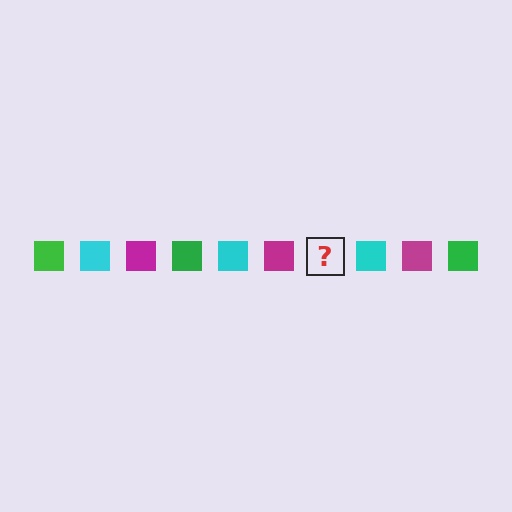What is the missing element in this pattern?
The missing element is a green square.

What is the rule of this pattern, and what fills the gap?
The rule is that the pattern cycles through green, cyan, magenta squares. The gap should be filled with a green square.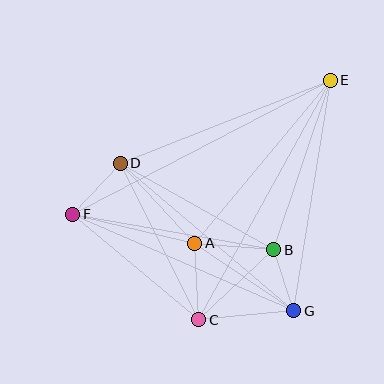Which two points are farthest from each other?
Points E and F are farthest from each other.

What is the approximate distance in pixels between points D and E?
The distance between D and E is approximately 226 pixels.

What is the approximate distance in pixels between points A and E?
The distance between A and E is approximately 212 pixels.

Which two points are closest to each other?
Points B and G are closest to each other.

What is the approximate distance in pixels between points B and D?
The distance between B and D is approximately 176 pixels.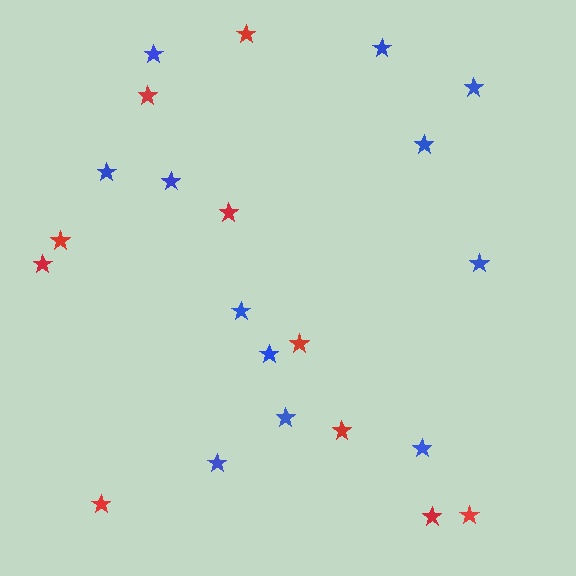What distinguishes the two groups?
There are 2 groups: one group of red stars (10) and one group of blue stars (12).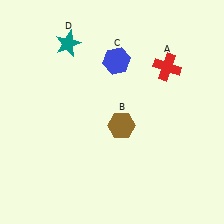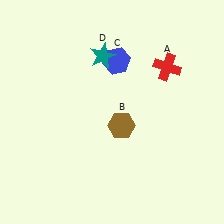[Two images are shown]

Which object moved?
The teal star (D) moved right.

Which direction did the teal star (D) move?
The teal star (D) moved right.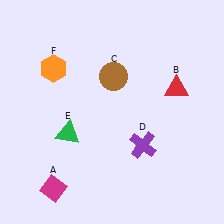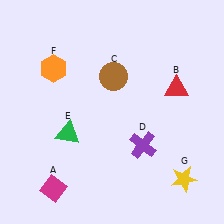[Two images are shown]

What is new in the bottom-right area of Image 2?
A yellow star (G) was added in the bottom-right area of Image 2.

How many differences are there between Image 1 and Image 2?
There is 1 difference between the two images.